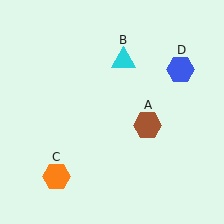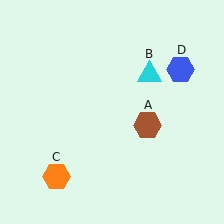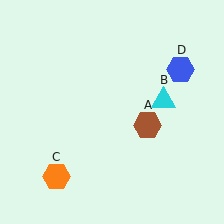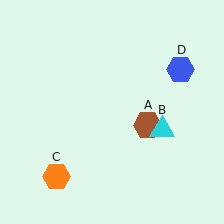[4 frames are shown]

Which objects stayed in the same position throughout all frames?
Brown hexagon (object A) and orange hexagon (object C) and blue hexagon (object D) remained stationary.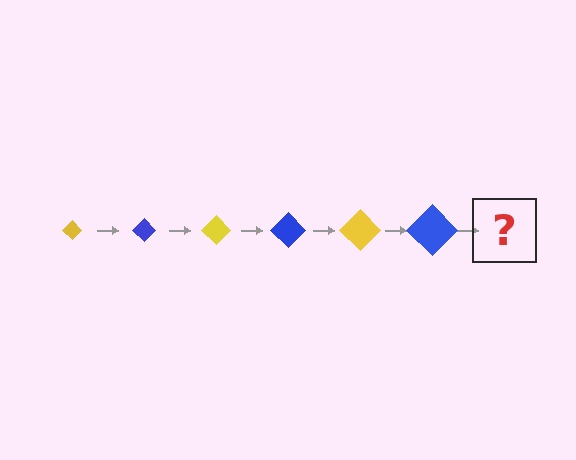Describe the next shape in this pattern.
It should be a yellow diamond, larger than the previous one.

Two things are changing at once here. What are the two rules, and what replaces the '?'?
The two rules are that the diamond grows larger each step and the color cycles through yellow and blue. The '?' should be a yellow diamond, larger than the previous one.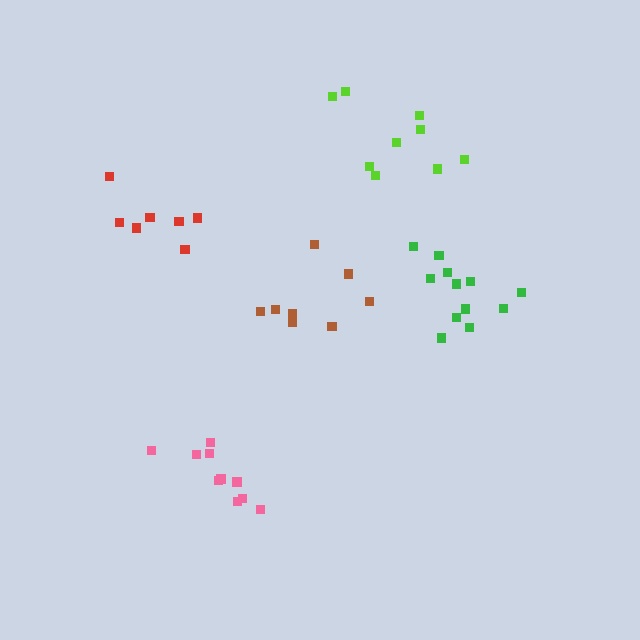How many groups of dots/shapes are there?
There are 5 groups.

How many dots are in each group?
Group 1: 8 dots, Group 2: 7 dots, Group 3: 9 dots, Group 4: 12 dots, Group 5: 10 dots (46 total).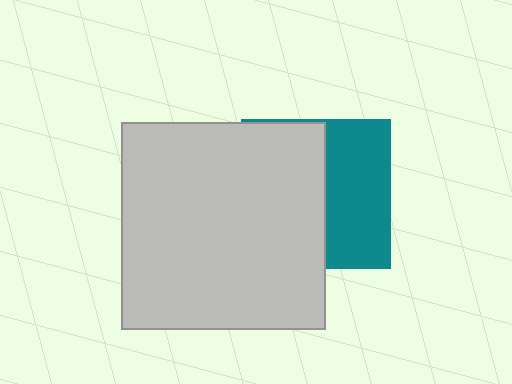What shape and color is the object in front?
The object in front is a light gray rectangle.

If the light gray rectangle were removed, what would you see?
You would see the complete teal square.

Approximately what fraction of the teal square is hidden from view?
Roughly 55% of the teal square is hidden behind the light gray rectangle.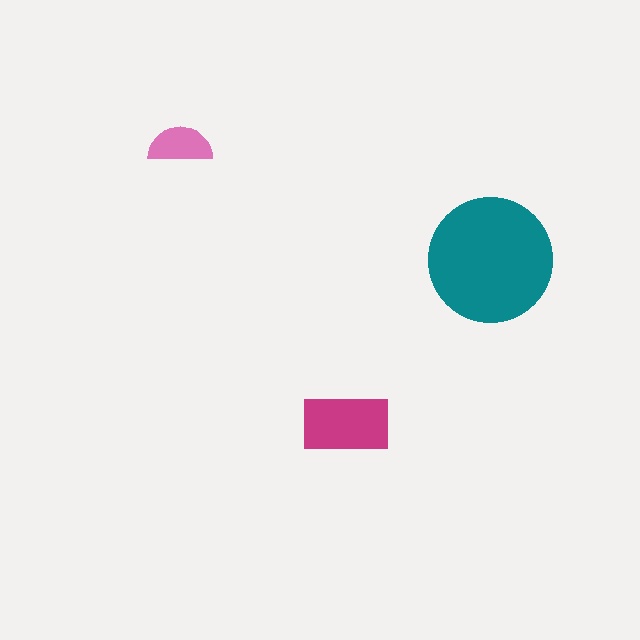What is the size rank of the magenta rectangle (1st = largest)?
2nd.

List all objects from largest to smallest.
The teal circle, the magenta rectangle, the pink semicircle.